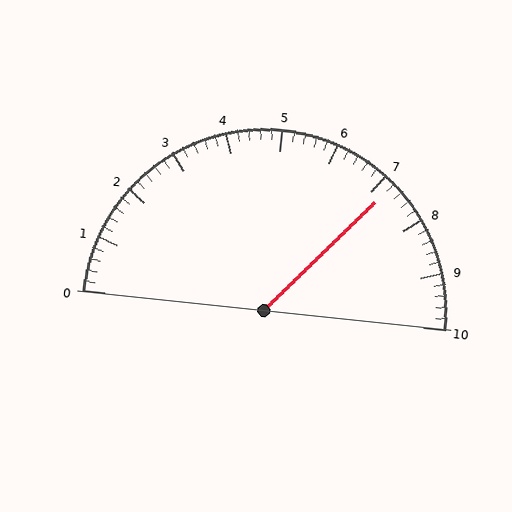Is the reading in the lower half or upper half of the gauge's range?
The reading is in the upper half of the range (0 to 10).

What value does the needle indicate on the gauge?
The needle indicates approximately 7.2.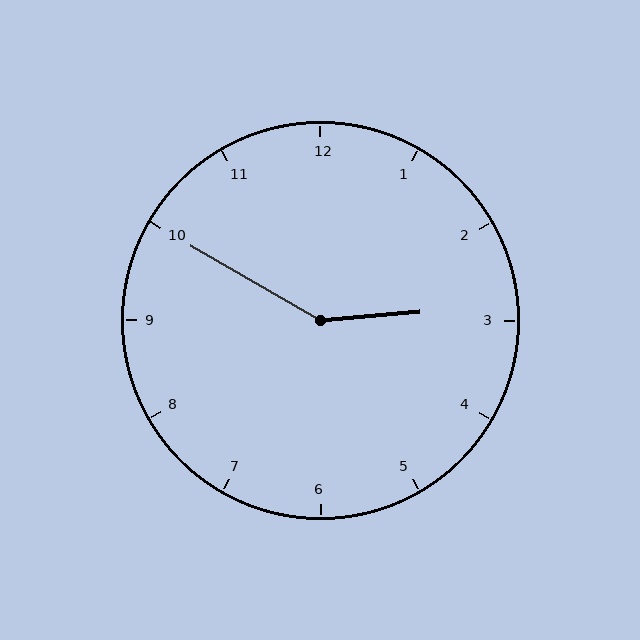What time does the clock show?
2:50.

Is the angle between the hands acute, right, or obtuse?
It is obtuse.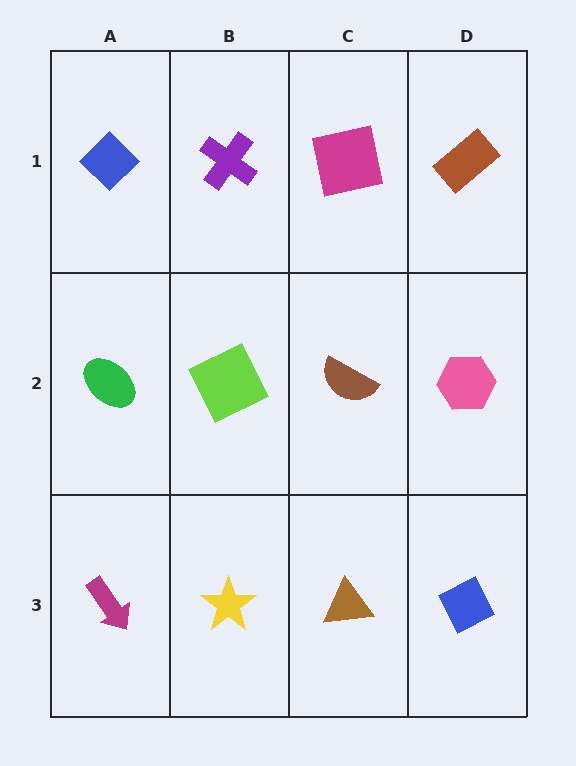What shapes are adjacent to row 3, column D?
A pink hexagon (row 2, column D), a brown triangle (row 3, column C).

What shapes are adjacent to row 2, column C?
A magenta square (row 1, column C), a brown triangle (row 3, column C), a lime square (row 2, column B), a pink hexagon (row 2, column D).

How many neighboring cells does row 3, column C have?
3.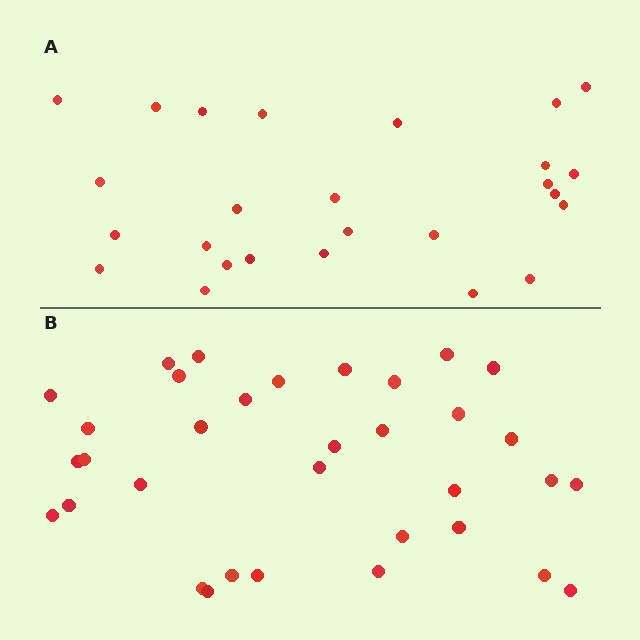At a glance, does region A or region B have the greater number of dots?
Region B (the bottom region) has more dots.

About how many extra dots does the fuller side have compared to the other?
Region B has roughly 8 or so more dots than region A.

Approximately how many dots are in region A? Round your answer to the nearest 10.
About 30 dots. (The exact count is 26, which rounds to 30.)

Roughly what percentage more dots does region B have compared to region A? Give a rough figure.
About 30% more.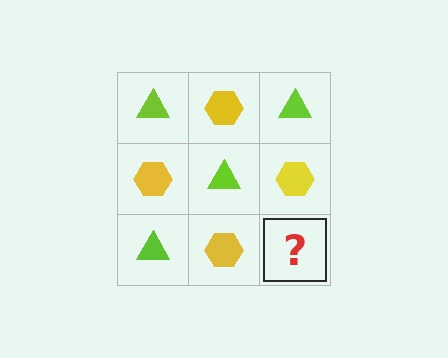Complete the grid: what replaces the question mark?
The question mark should be replaced with a lime triangle.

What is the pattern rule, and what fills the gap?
The rule is that it alternates lime triangle and yellow hexagon in a checkerboard pattern. The gap should be filled with a lime triangle.